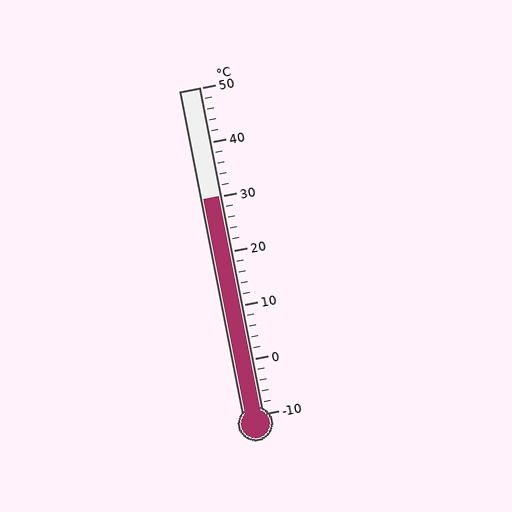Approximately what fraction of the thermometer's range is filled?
The thermometer is filled to approximately 65% of its range.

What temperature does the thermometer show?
The thermometer shows approximately 30°C.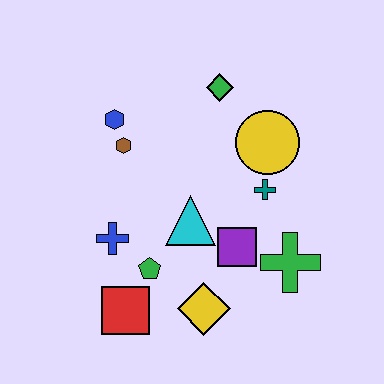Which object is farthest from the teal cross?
The red square is farthest from the teal cross.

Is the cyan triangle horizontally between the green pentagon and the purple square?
Yes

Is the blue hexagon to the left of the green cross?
Yes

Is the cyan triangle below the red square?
No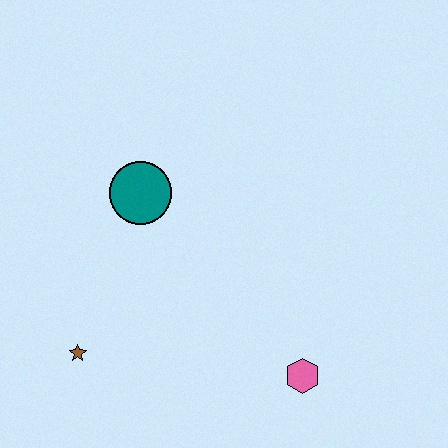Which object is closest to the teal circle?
The brown star is closest to the teal circle.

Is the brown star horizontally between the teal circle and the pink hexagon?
No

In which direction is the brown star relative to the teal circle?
The brown star is below the teal circle.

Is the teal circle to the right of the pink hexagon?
No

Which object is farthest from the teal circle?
The pink hexagon is farthest from the teal circle.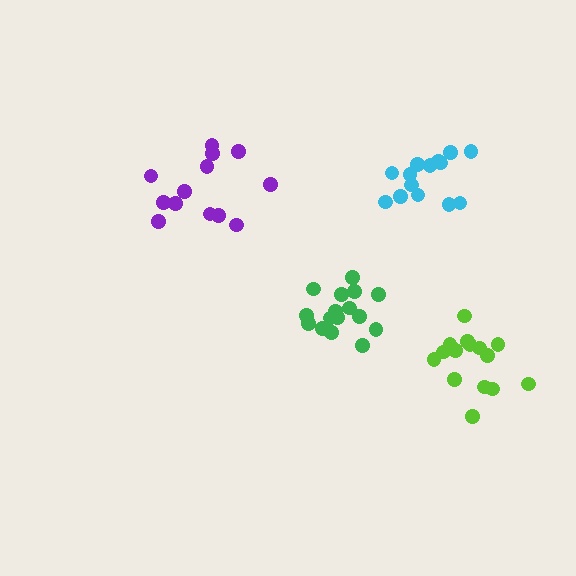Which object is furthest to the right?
The lime cluster is rightmost.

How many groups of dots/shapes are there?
There are 4 groups.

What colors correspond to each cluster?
The clusters are colored: cyan, green, lime, purple.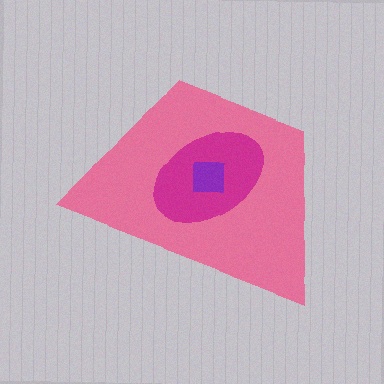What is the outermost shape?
The pink trapezoid.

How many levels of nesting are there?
3.